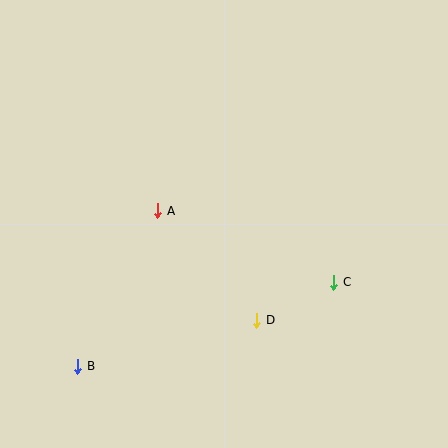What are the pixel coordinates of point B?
Point B is at (78, 366).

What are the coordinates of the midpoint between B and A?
The midpoint between B and A is at (118, 289).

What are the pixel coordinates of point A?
Point A is at (158, 211).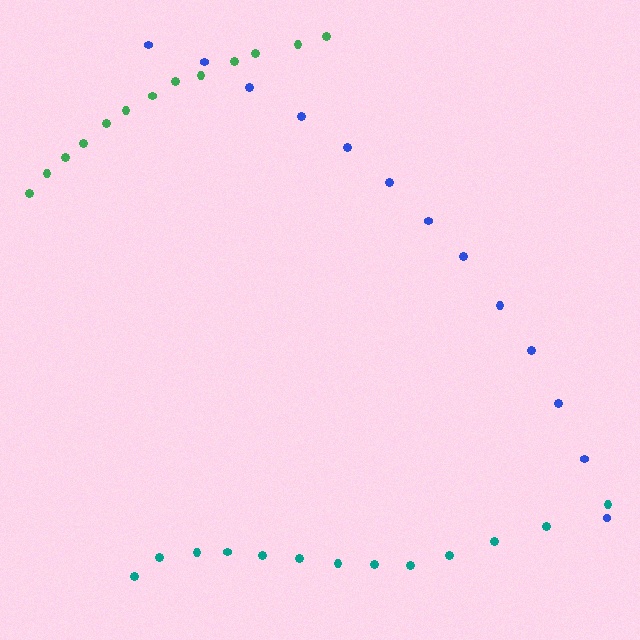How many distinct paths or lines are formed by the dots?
There are 3 distinct paths.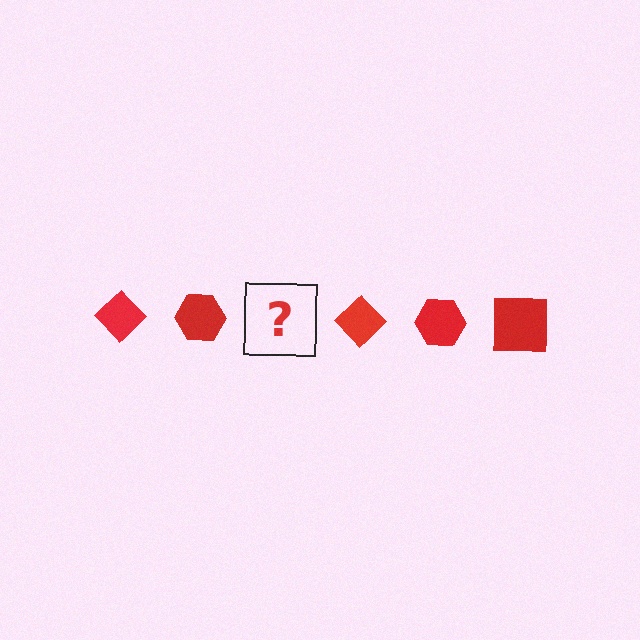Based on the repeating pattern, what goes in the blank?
The blank should be a red square.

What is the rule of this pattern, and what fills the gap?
The rule is that the pattern cycles through diamond, hexagon, square shapes in red. The gap should be filled with a red square.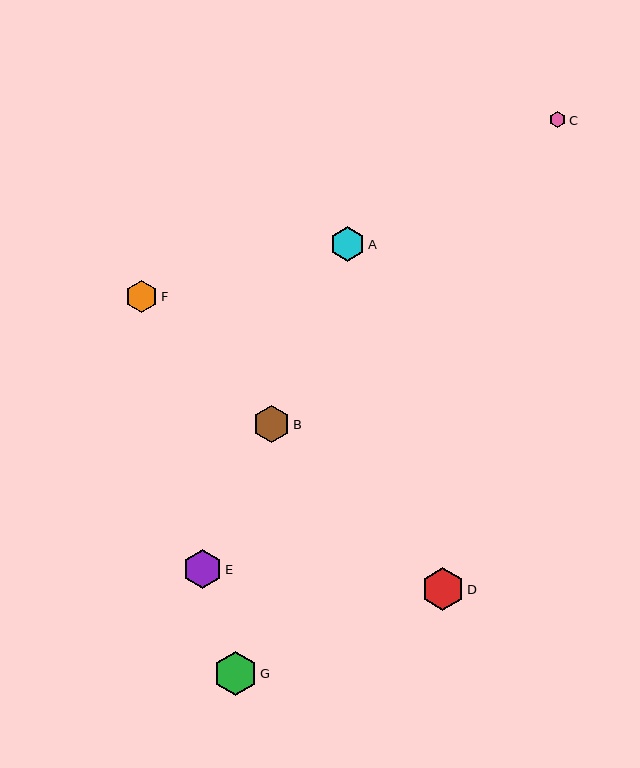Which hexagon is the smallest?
Hexagon C is the smallest with a size of approximately 16 pixels.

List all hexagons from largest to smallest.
From largest to smallest: G, D, E, B, A, F, C.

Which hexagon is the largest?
Hexagon G is the largest with a size of approximately 43 pixels.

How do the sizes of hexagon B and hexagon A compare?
Hexagon B and hexagon A are approximately the same size.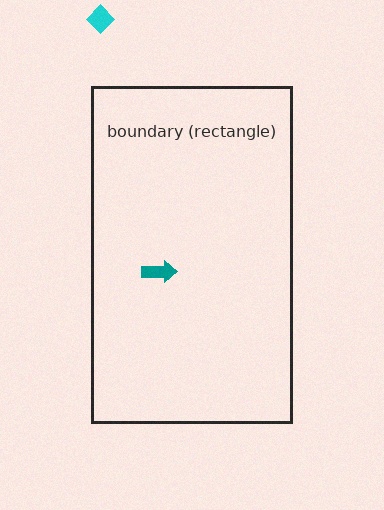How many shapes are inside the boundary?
1 inside, 1 outside.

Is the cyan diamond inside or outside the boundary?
Outside.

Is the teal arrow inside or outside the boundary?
Inside.